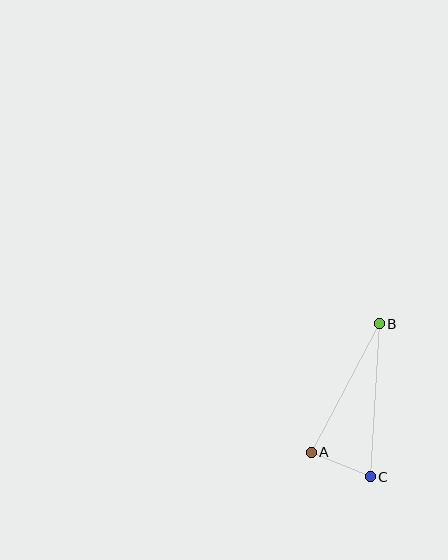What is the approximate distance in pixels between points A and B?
The distance between A and B is approximately 146 pixels.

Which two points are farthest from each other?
Points B and C are farthest from each other.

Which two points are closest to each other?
Points A and C are closest to each other.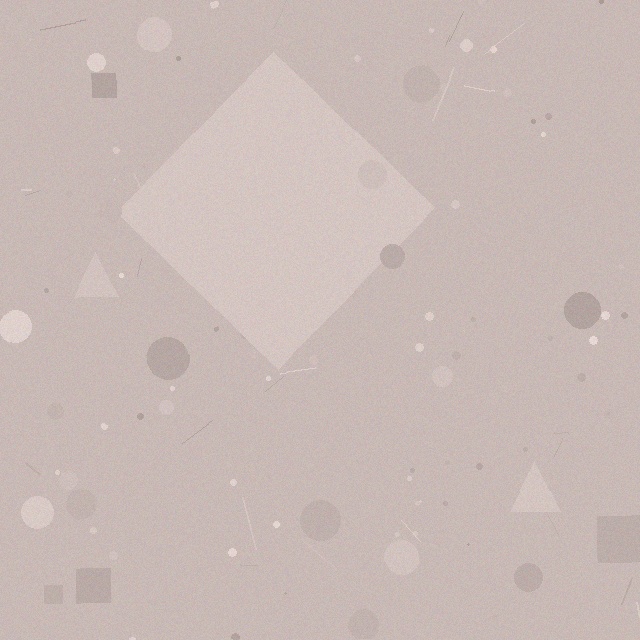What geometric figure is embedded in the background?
A diamond is embedded in the background.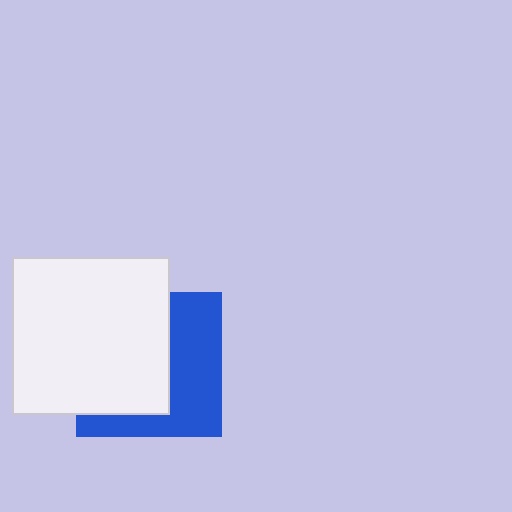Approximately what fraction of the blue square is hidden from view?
Roughly 55% of the blue square is hidden behind the white square.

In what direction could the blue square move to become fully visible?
The blue square could move right. That would shift it out from behind the white square entirely.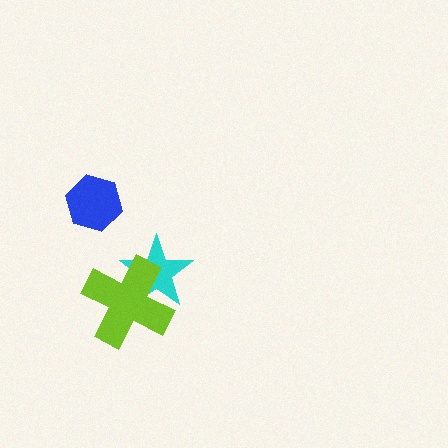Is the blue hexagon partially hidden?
No, no other shape covers it.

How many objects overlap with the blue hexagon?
0 objects overlap with the blue hexagon.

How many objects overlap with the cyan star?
1 object overlaps with the cyan star.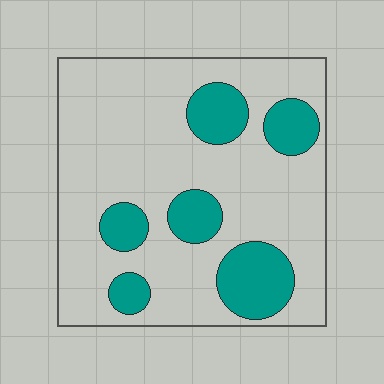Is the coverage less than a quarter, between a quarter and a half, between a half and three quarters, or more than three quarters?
Less than a quarter.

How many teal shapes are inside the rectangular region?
6.